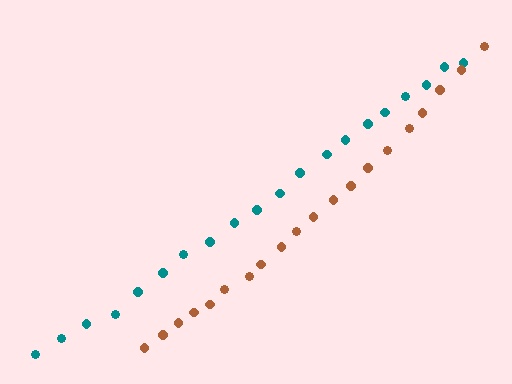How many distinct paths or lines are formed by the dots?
There are 2 distinct paths.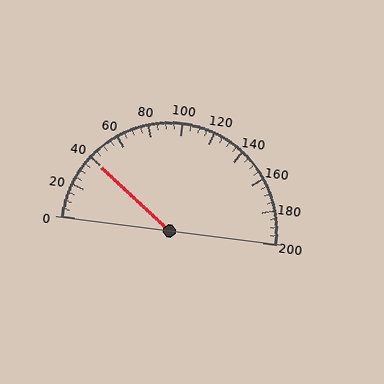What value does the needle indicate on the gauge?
The needle indicates approximately 40.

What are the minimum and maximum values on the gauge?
The gauge ranges from 0 to 200.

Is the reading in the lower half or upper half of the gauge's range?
The reading is in the lower half of the range (0 to 200).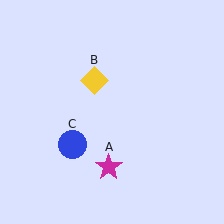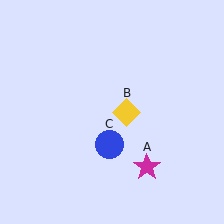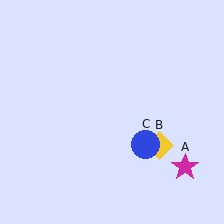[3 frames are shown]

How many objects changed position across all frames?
3 objects changed position: magenta star (object A), yellow diamond (object B), blue circle (object C).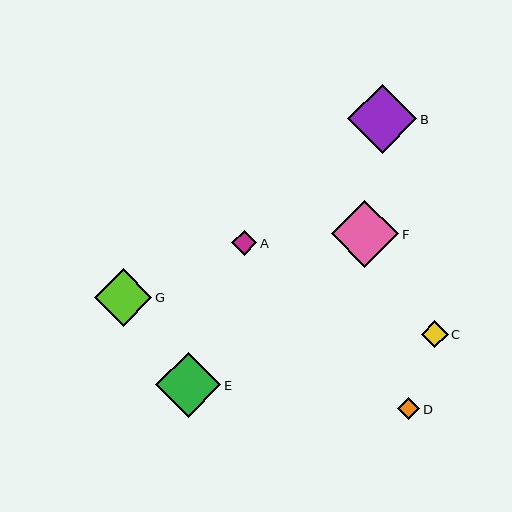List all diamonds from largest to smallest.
From largest to smallest: B, F, E, G, C, A, D.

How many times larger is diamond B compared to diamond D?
Diamond B is approximately 3.1 times the size of diamond D.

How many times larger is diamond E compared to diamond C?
Diamond E is approximately 2.4 times the size of diamond C.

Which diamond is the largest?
Diamond B is the largest with a size of approximately 69 pixels.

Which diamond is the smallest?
Diamond D is the smallest with a size of approximately 22 pixels.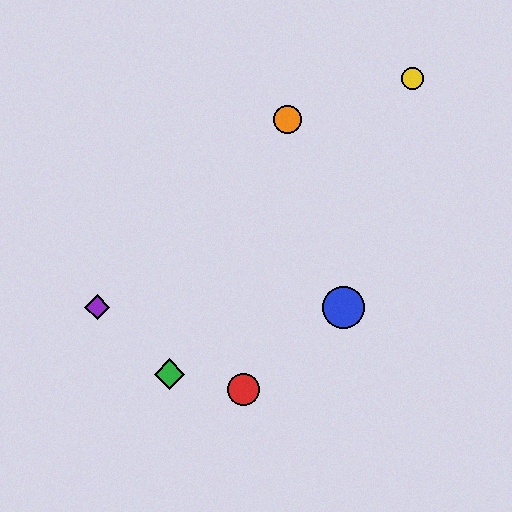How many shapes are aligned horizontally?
2 shapes (the blue circle, the purple diamond) are aligned horizontally.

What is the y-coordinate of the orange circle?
The orange circle is at y≈120.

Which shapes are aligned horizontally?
The blue circle, the purple diamond are aligned horizontally.